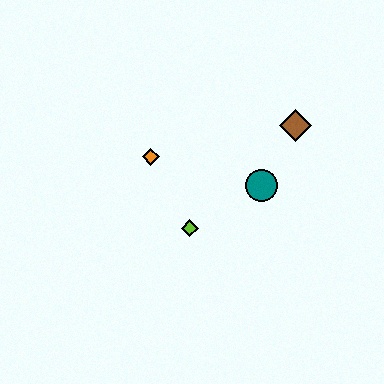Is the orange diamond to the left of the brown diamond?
Yes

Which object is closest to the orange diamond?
The lime diamond is closest to the orange diamond.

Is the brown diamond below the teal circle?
No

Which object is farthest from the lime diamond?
The brown diamond is farthest from the lime diamond.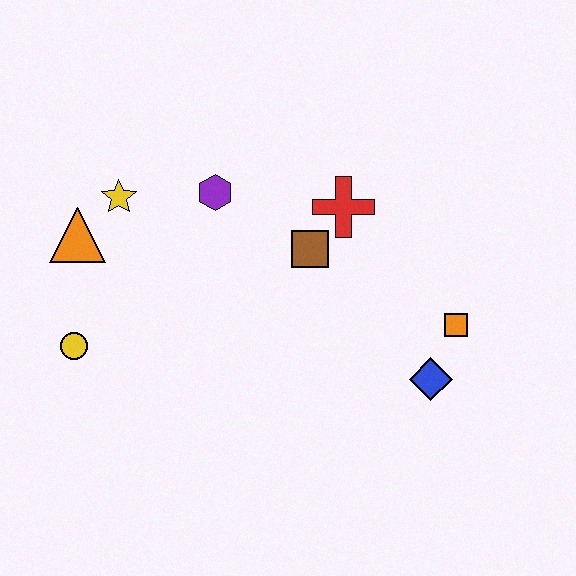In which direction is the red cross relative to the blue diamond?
The red cross is above the blue diamond.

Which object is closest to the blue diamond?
The orange square is closest to the blue diamond.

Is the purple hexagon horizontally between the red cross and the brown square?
No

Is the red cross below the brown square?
No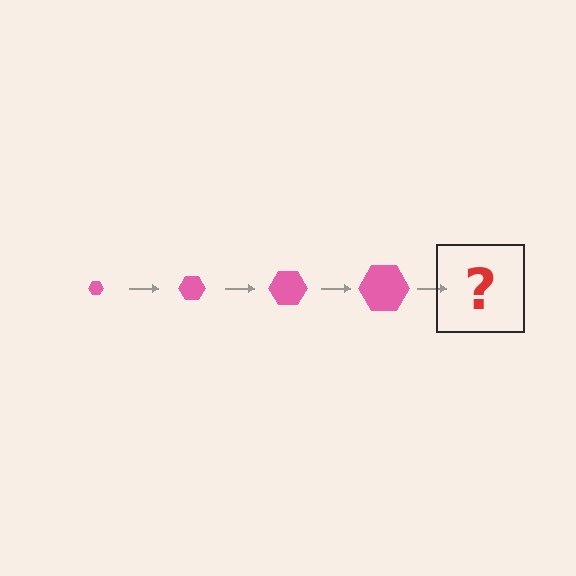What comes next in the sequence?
The next element should be a pink hexagon, larger than the previous one.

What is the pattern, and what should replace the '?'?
The pattern is that the hexagon gets progressively larger each step. The '?' should be a pink hexagon, larger than the previous one.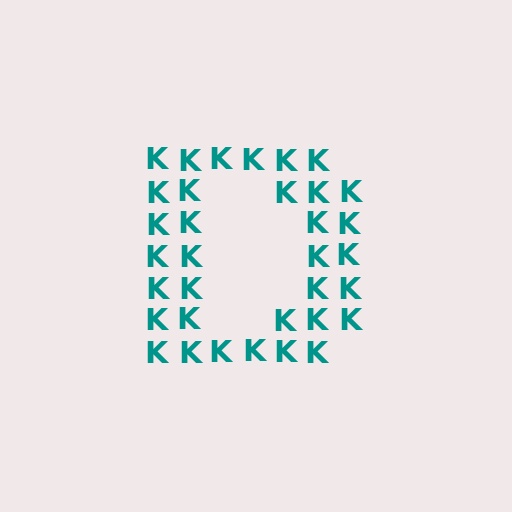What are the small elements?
The small elements are letter K's.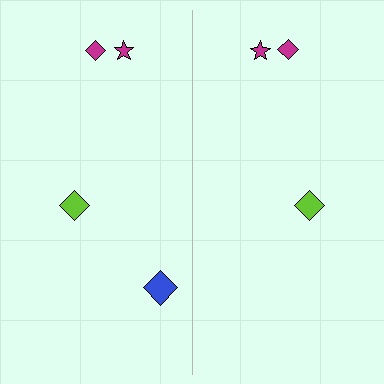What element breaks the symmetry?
A blue diamond is missing from the right side.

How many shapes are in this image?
There are 7 shapes in this image.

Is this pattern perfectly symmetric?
No, the pattern is not perfectly symmetric. A blue diamond is missing from the right side.